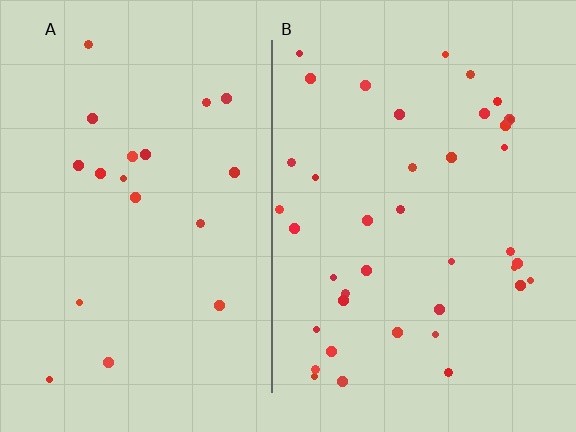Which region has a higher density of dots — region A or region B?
B (the right).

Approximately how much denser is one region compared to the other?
Approximately 2.1× — region B over region A.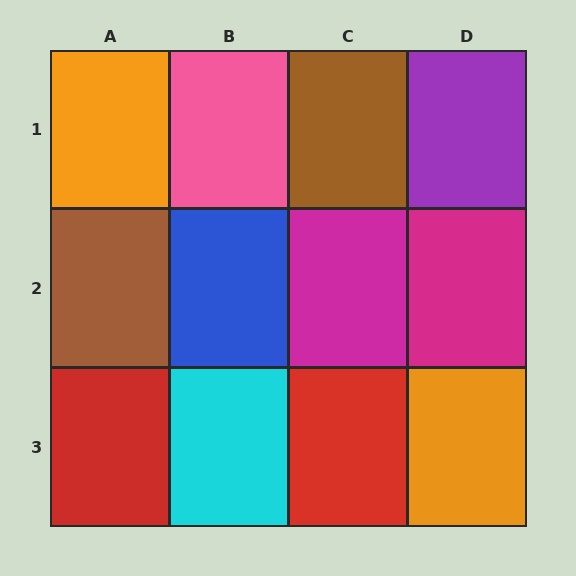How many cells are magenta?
2 cells are magenta.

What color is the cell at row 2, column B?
Blue.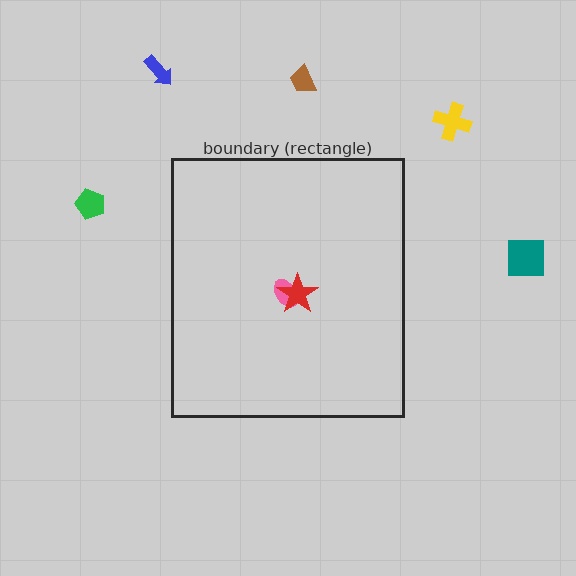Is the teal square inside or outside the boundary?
Outside.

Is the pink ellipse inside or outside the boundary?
Inside.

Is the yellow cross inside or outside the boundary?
Outside.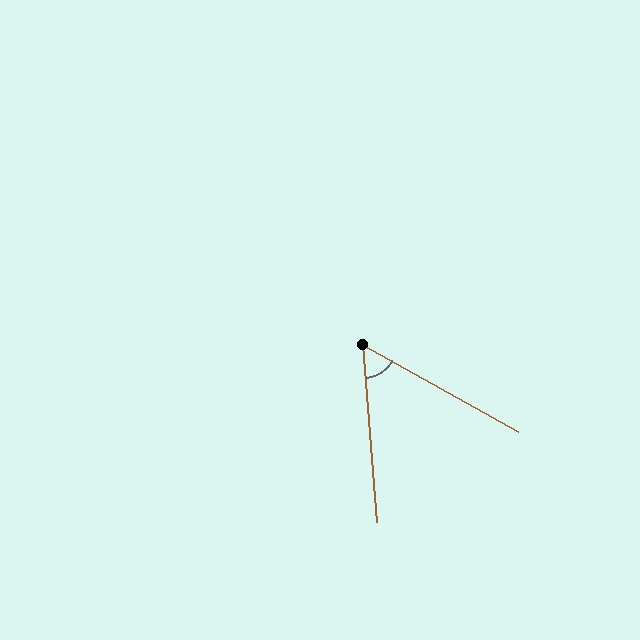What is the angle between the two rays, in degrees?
Approximately 56 degrees.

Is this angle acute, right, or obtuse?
It is acute.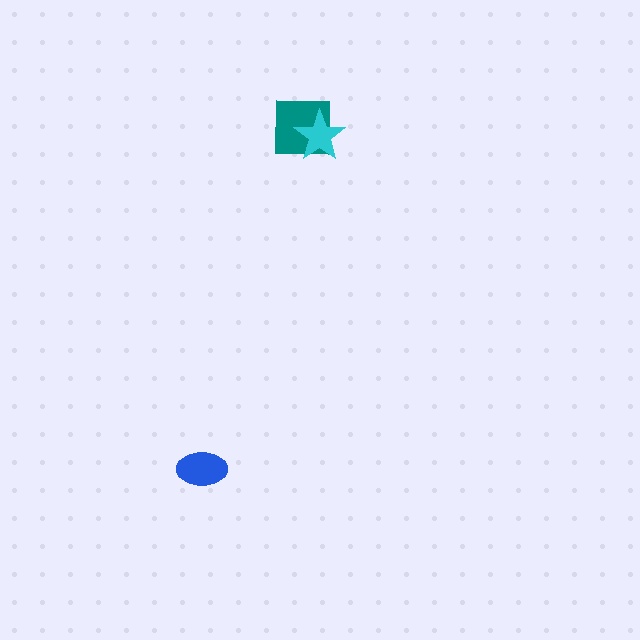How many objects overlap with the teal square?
1 object overlaps with the teal square.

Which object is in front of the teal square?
The cyan star is in front of the teal square.